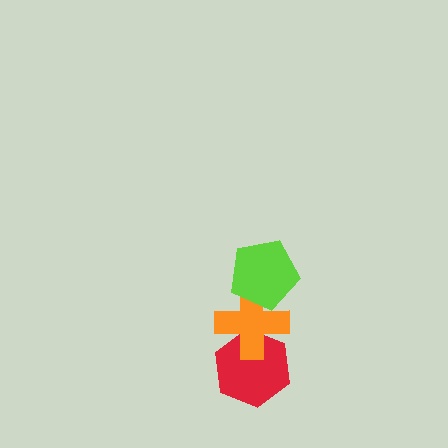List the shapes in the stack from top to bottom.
From top to bottom: the lime pentagon, the orange cross, the red hexagon.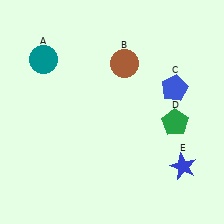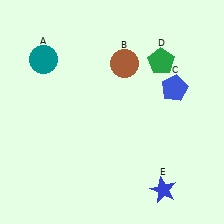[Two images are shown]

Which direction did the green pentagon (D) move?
The green pentagon (D) moved up.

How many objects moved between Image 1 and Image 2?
2 objects moved between the two images.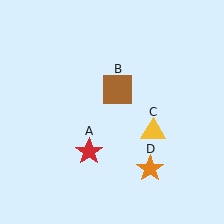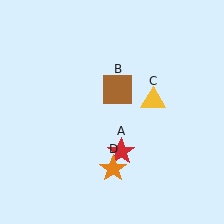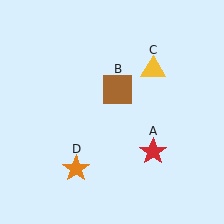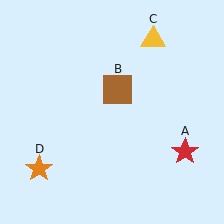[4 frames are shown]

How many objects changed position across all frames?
3 objects changed position: red star (object A), yellow triangle (object C), orange star (object D).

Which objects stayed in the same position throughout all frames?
Brown square (object B) remained stationary.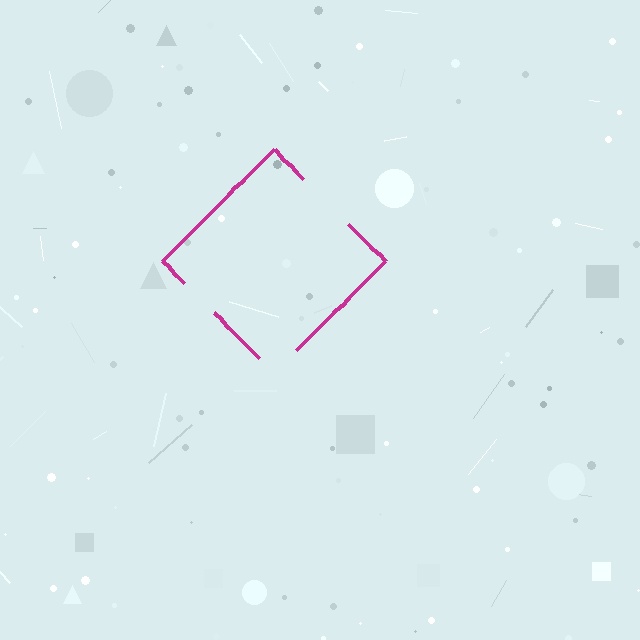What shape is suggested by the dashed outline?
The dashed outline suggests a diamond.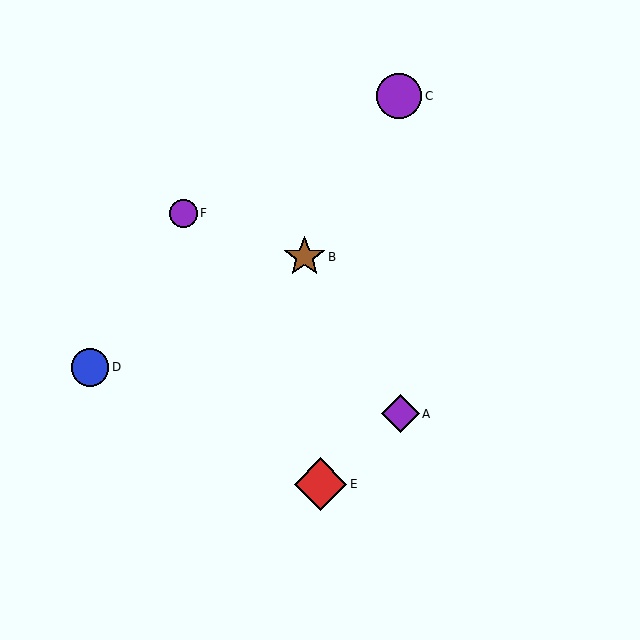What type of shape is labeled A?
Shape A is a purple diamond.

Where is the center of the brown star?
The center of the brown star is at (304, 257).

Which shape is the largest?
The red diamond (labeled E) is the largest.